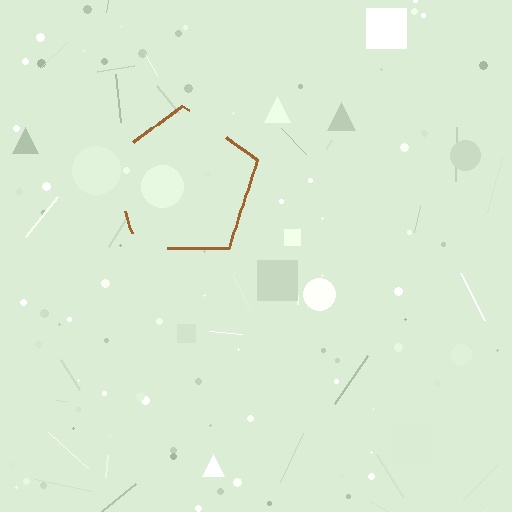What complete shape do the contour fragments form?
The contour fragments form a pentagon.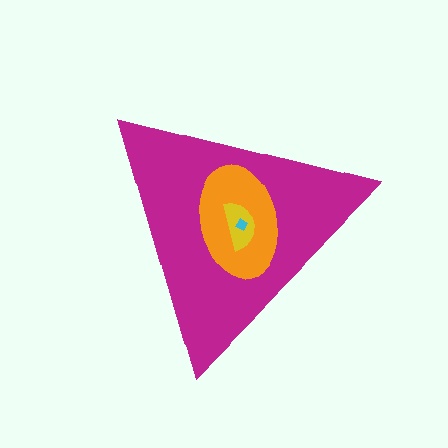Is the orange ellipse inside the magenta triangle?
Yes.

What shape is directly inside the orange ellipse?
The yellow semicircle.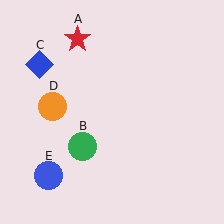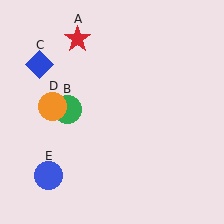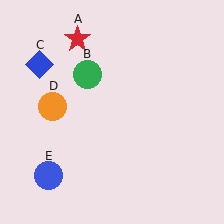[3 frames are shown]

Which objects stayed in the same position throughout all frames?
Red star (object A) and blue diamond (object C) and orange circle (object D) and blue circle (object E) remained stationary.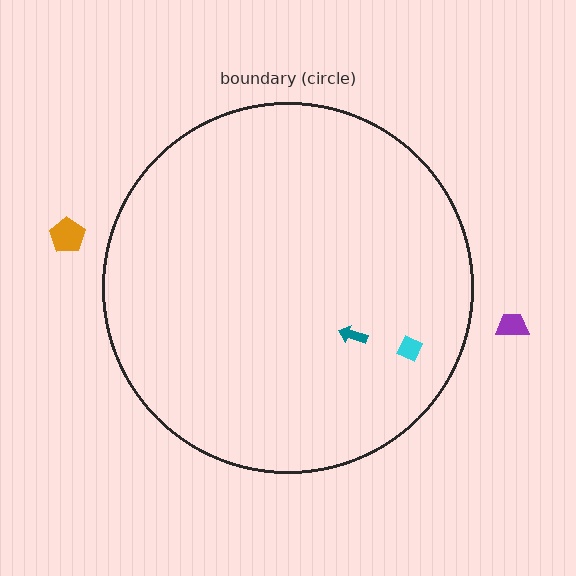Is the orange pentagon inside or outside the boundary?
Outside.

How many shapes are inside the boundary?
2 inside, 2 outside.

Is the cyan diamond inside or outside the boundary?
Inside.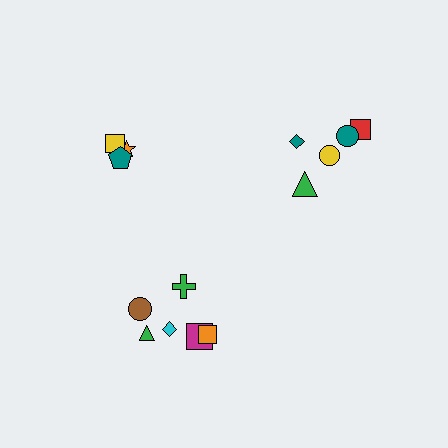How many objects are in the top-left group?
There are 3 objects.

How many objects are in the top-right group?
There are 5 objects.